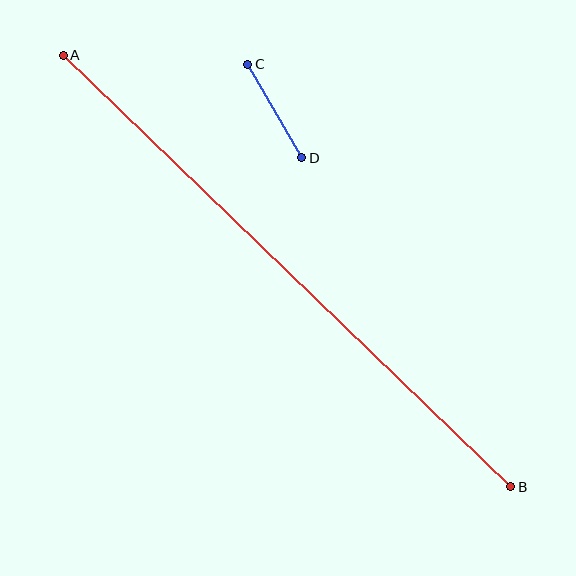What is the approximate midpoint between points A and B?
The midpoint is at approximately (287, 271) pixels.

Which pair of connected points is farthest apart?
Points A and B are farthest apart.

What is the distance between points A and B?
The distance is approximately 622 pixels.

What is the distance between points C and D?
The distance is approximately 108 pixels.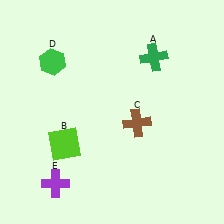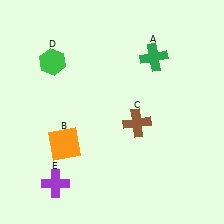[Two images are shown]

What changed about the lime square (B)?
In Image 1, B is lime. In Image 2, it changed to orange.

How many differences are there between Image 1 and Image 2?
There is 1 difference between the two images.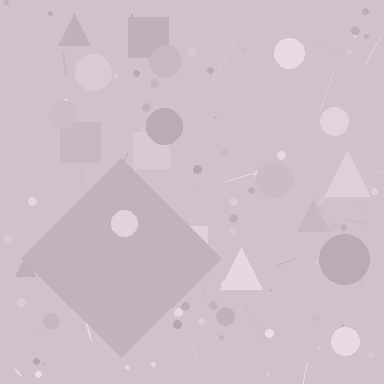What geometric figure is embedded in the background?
A diamond is embedded in the background.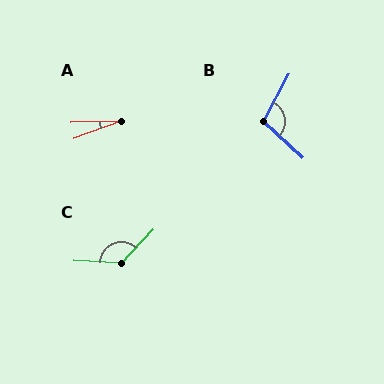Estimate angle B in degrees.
Approximately 105 degrees.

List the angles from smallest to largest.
A (19°), B (105°), C (131°).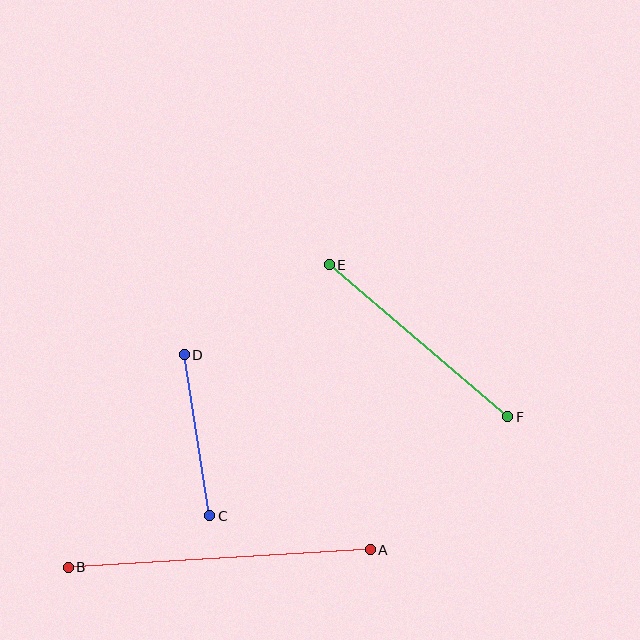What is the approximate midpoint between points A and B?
The midpoint is at approximately (219, 558) pixels.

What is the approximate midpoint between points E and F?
The midpoint is at approximately (418, 341) pixels.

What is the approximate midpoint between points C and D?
The midpoint is at approximately (197, 435) pixels.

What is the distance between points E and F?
The distance is approximately 235 pixels.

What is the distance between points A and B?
The distance is approximately 303 pixels.